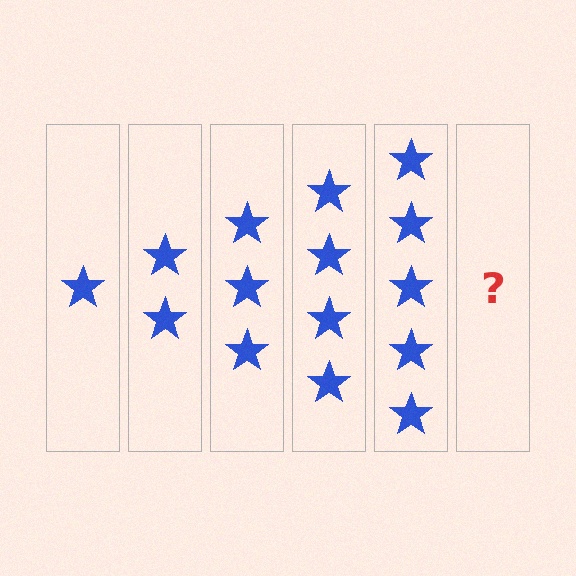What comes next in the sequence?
The next element should be 6 stars.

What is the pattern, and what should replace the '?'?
The pattern is that each step adds one more star. The '?' should be 6 stars.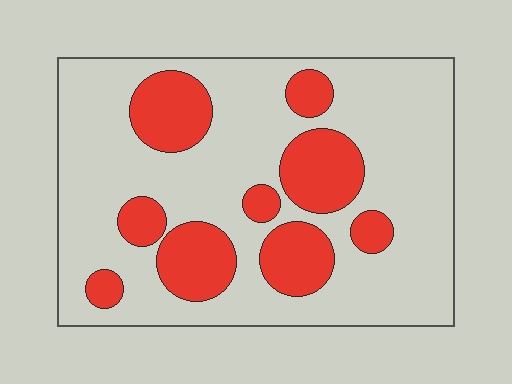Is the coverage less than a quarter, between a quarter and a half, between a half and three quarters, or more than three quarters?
Between a quarter and a half.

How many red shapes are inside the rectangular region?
9.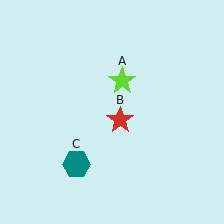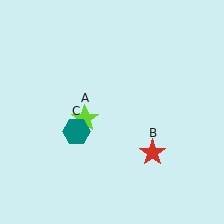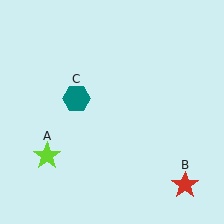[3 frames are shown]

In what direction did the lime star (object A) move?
The lime star (object A) moved down and to the left.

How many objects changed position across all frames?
3 objects changed position: lime star (object A), red star (object B), teal hexagon (object C).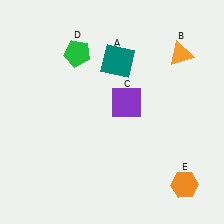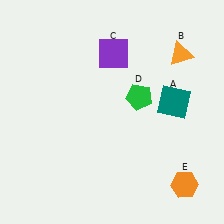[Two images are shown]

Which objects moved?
The objects that moved are: the teal square (A), the purple square (C), the green pentagon (D).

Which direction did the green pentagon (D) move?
The green pentagon (D) moved right.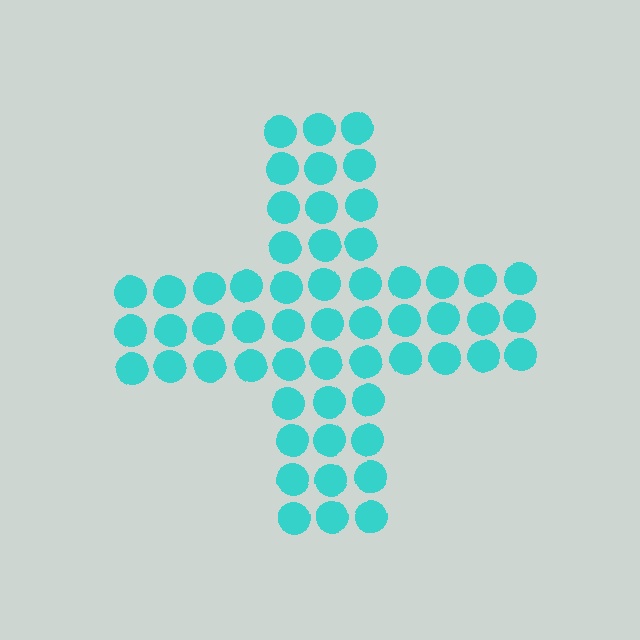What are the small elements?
The small elements are circles.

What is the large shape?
The large shape is a cross.